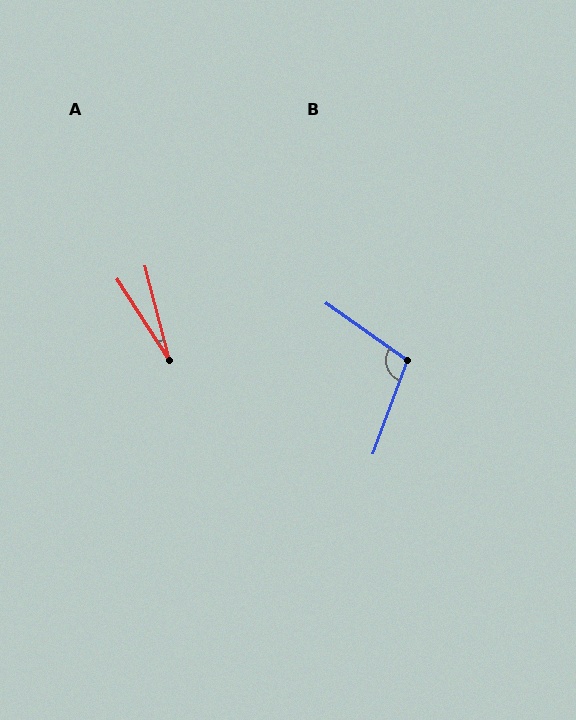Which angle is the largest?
B, at approximately 105 degrees.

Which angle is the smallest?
A, at approximately 18 degrees.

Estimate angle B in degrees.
Approximately 105 degrees.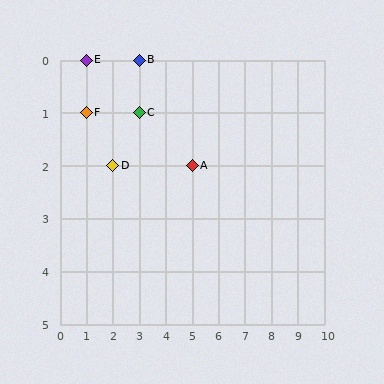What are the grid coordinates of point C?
Point C is at grid coordinates (3, 1).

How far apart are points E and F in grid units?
Points E and F are 1 row apart.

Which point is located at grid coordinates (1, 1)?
Point F is at (1, 1).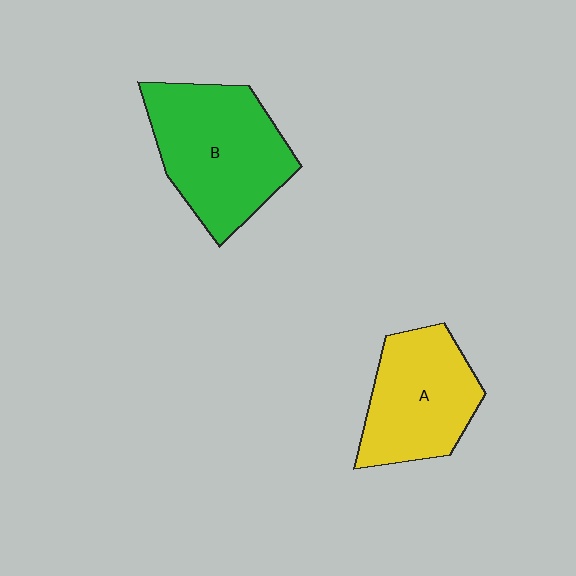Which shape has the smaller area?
Shape A (yellow).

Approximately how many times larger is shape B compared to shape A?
Approximately 1.3 times.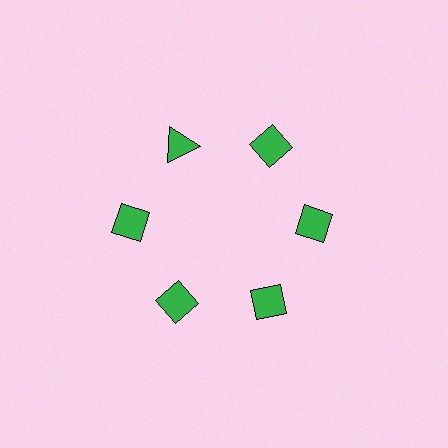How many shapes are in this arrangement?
There are 6 shapes arranged in a ring pattern.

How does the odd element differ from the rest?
It has a different shape: triangle instead of diamond.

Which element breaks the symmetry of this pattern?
The green triangle at roughly the 11 o'clock position breaks the symmetry. All other shapes are green diamonds.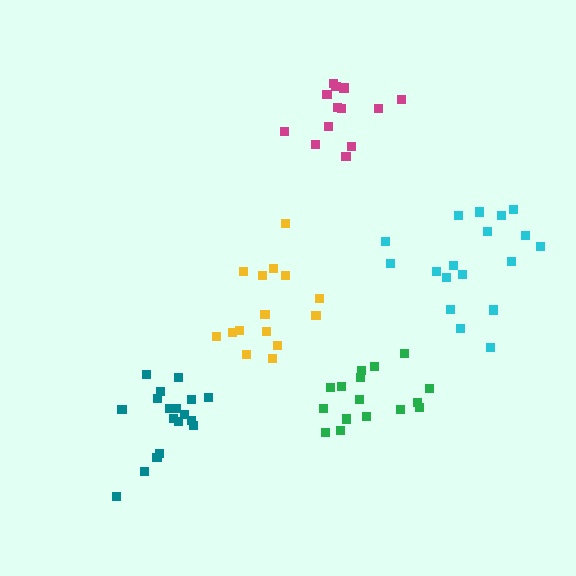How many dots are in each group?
Group 1: 18 dots, Group 2: 13 dots, Group 3: 15 dots, Group 4: 16 dots, Group 5: 18 dots (80 total).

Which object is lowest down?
The teal cluster is bottommost.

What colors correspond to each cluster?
The clusters are colored: cyan, magenta, yellow, green, teal.